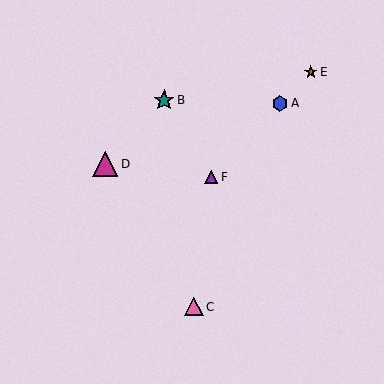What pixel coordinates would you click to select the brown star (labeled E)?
Click at (311, 72) to select the brown star E.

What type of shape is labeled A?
Shape A is a blue hexagon.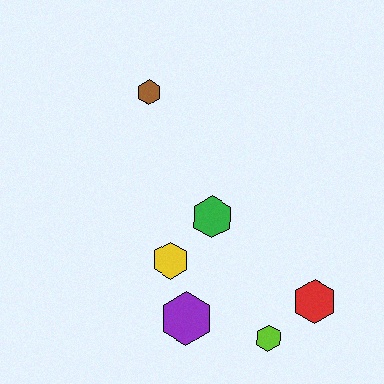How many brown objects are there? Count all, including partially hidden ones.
There is 1 brown object.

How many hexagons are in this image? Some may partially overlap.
There are 6 hexagons.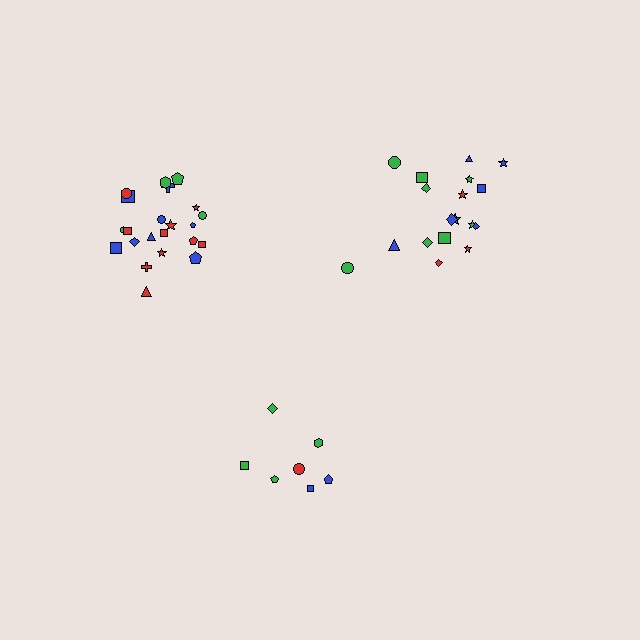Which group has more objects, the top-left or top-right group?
The top-left group.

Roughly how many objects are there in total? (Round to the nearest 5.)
Roughly 45 objects in total.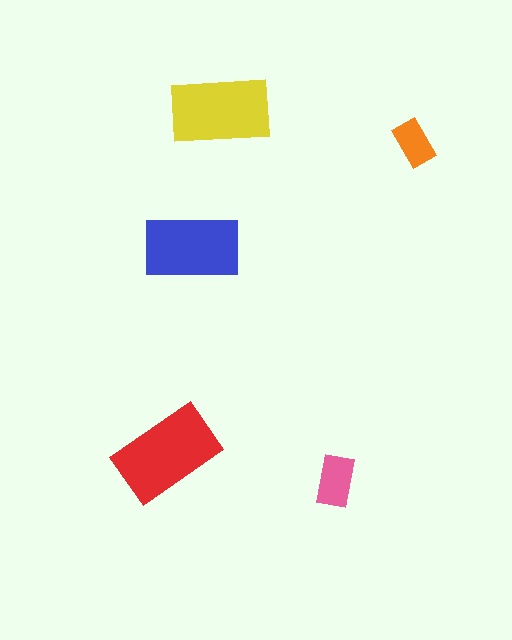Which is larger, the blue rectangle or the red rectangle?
The red one.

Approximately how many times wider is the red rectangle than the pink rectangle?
About 2 times wider.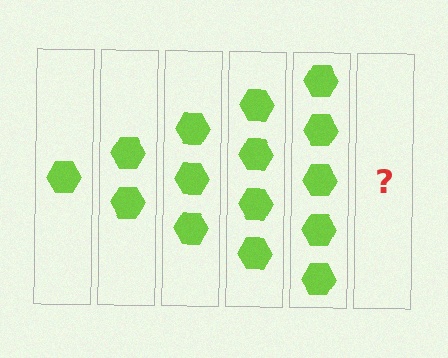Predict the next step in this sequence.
The next step is 6 hexagons.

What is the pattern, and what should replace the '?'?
The pattern is that each step adds one more hexagon. The '?' should be 6 hexagons.